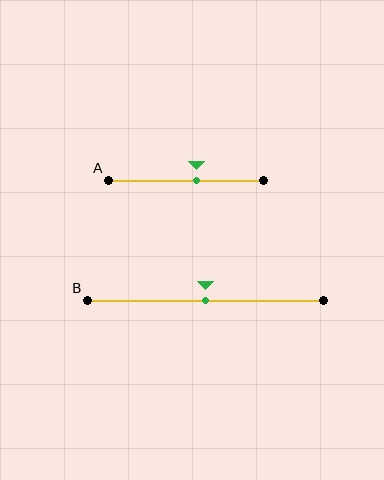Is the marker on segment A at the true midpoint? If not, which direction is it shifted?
No, the marker on segment A is shifted to the right by about 7% of the segment length.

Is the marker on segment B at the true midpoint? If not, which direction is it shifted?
Yes, the marker on segment B is at the true midpoint.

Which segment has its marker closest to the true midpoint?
Segment B has its marker closest to the true midpoint.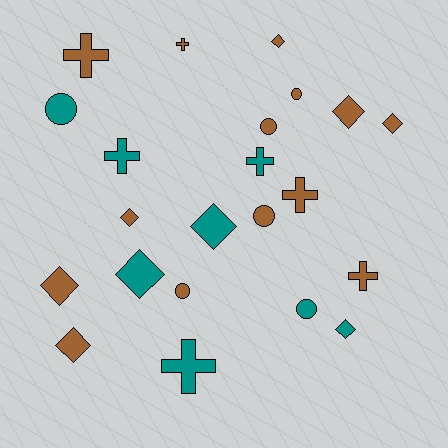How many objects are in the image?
There are 22 objects.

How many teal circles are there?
There are 2 teal circles.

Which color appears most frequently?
Brown, with 14 objects.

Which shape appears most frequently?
Diamond, with 9 objects.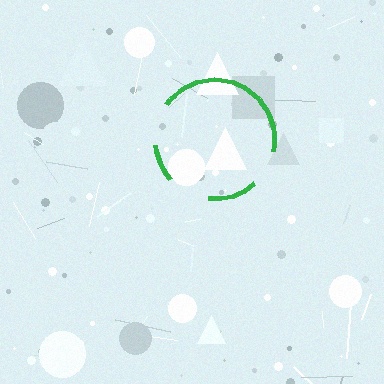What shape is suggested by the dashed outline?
The dashed outline suggests a circle.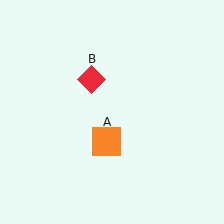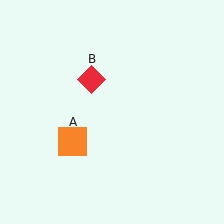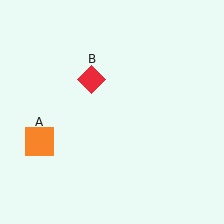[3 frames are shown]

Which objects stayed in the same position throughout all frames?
Red diamond (object B) remained stationary.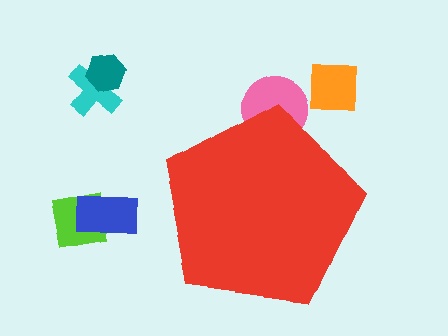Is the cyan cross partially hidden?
No, the cyan cross is fully visible.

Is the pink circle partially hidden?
Yes, the pink circle is partially hidden behind the red pentagon.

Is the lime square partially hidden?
No, the lime square is fully visible.